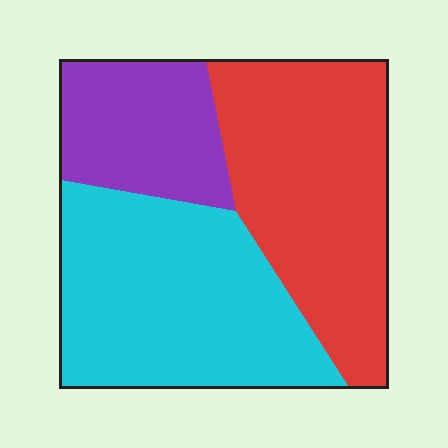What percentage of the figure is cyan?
Cyan covers about 40% of the figure.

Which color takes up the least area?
Purple, at roughly 20%.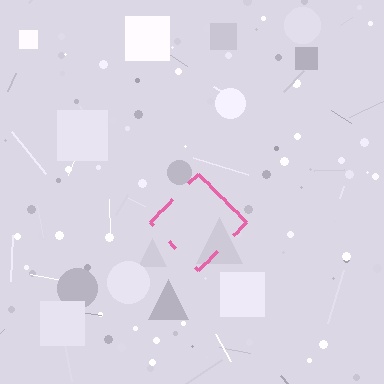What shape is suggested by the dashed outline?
The dashed outline suggests a diamond.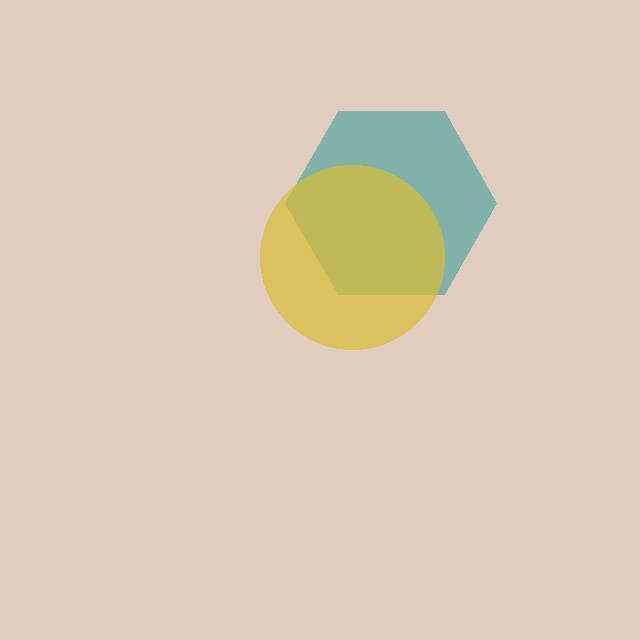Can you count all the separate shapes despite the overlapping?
Yes, there are 2 separate shapes.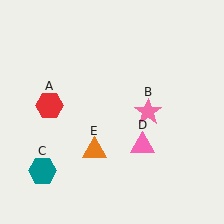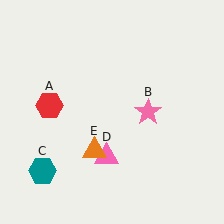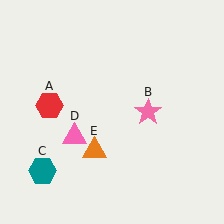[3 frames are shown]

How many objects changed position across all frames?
1 object changed position: pink triangle (object D).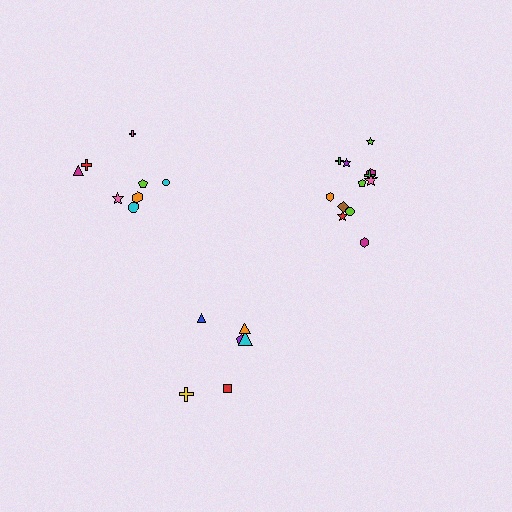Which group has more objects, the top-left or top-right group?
The top-right group.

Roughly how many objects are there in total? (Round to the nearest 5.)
Roughly 25 objects in total.